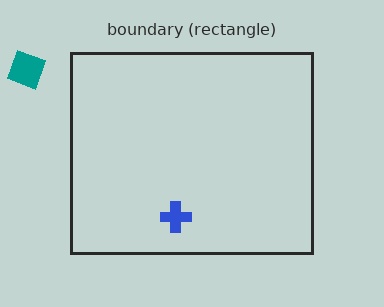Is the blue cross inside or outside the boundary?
Inside.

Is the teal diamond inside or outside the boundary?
Outside.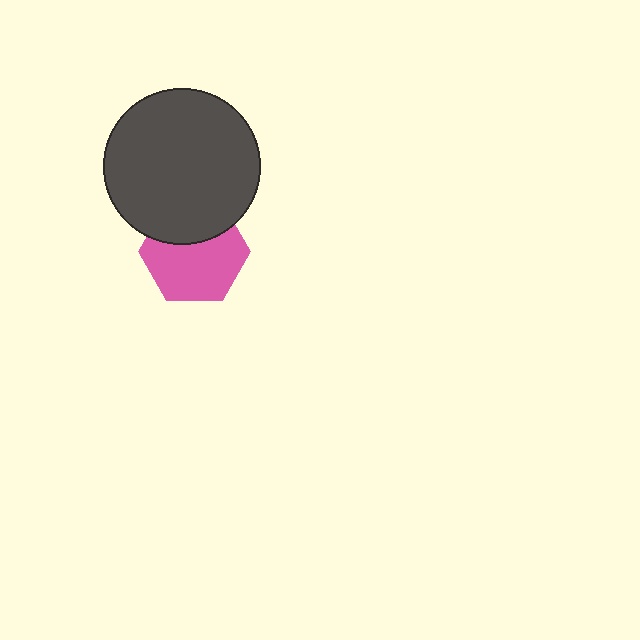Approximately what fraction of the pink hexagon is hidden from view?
Roughly 34% of the pink hexagon is hidden behind the dark gray circle.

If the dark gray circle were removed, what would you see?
You would see the complete pink hexagon.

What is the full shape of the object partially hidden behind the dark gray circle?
The partially hidden object is a pink hexagon.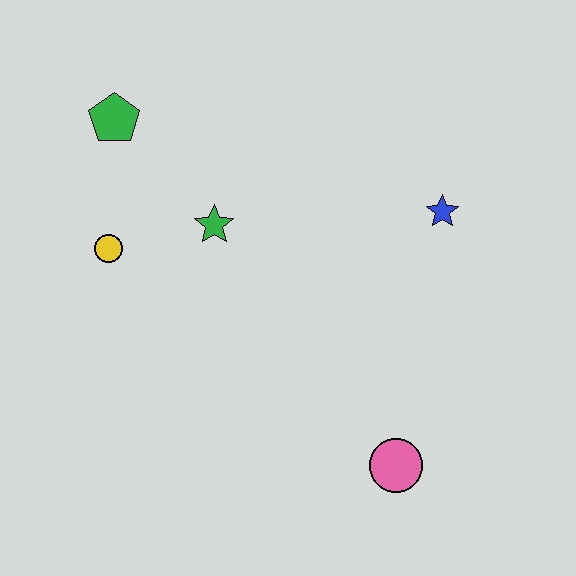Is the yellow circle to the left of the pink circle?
Yes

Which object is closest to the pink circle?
The blue star is closest to the pink circle.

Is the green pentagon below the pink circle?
No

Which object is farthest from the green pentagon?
The pink circle is farthest from the green pentagon.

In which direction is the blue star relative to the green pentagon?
The blue star is to the right of the green pentagon.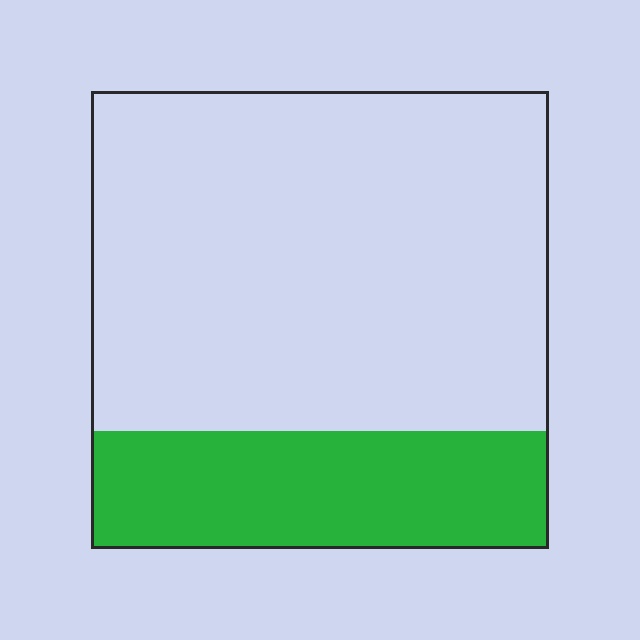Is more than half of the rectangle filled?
No.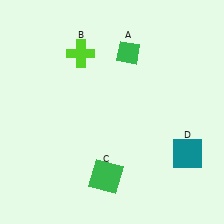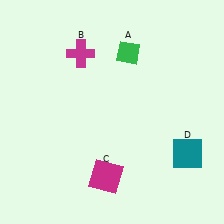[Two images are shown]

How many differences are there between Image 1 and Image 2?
There are 2 differences between the two images.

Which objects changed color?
B changed from lime to magenta. C changed from green to magenta.